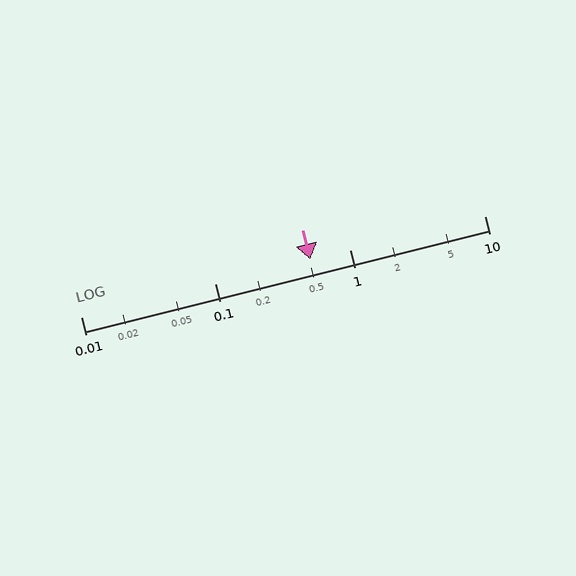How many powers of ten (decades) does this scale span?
The scale spans 3 decades, from 0.01 to 10.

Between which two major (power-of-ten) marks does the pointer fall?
The pointer is between 0.1 and 1.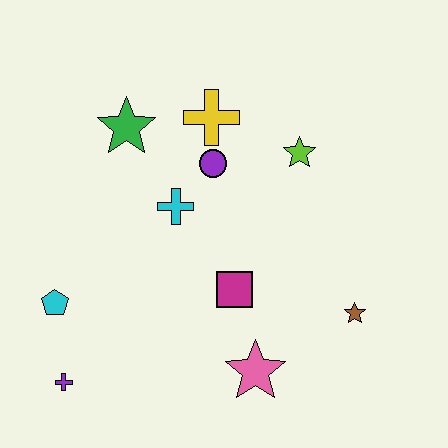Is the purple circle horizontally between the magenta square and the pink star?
No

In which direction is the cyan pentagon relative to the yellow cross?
The cyan pentagon is below the yellow cross.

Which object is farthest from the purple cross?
The lime star is farthest from the purple cross.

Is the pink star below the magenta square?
Yes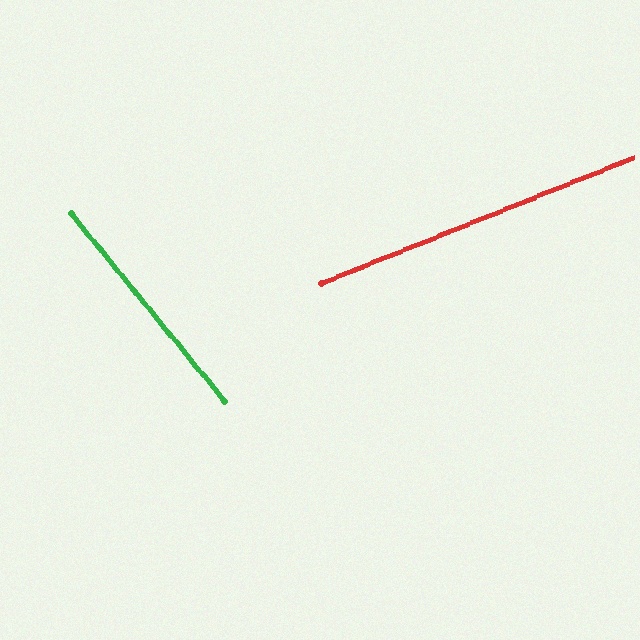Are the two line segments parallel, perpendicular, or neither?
Neither parallel nor perpendicular — they differ by about 73°.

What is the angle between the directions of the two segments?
Approximately 73 degrees.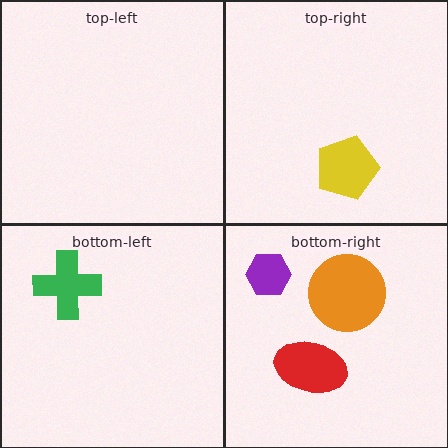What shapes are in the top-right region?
The yellow pentagon.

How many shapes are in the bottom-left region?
1.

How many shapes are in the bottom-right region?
3.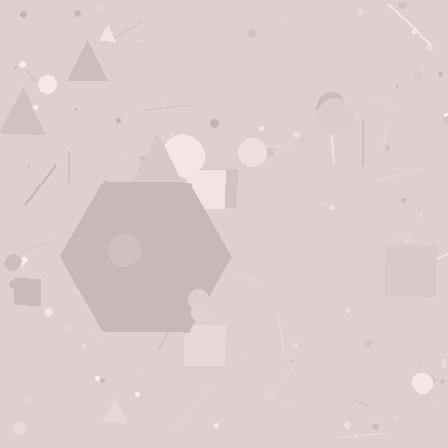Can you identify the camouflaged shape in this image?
The camouflaged shape is a hexagon.